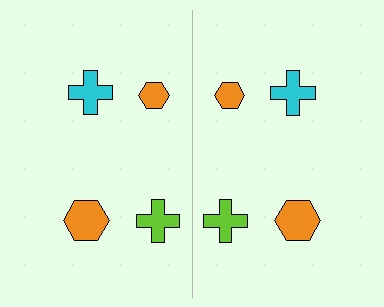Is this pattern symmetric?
Yes, this pattern has bilateral (reflection) symmetry.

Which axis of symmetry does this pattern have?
The pattern has a vertical axis of symmetry running through the center of the image.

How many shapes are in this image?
There are 8 shapes in this image.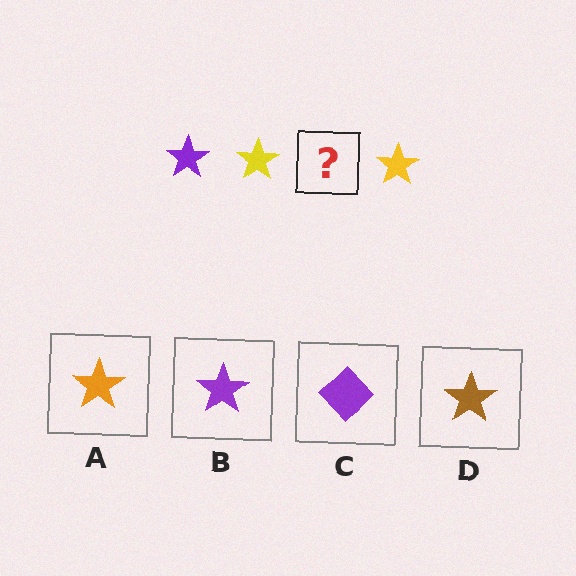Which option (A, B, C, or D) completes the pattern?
B.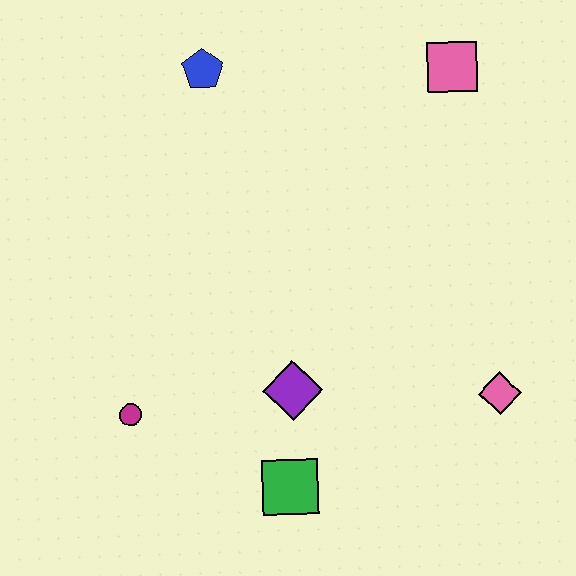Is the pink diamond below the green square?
No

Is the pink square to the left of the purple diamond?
No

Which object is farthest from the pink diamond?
The blue pentagon is farthest from the pink diamond.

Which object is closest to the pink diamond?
The purple diamond is closest to the pink diamond.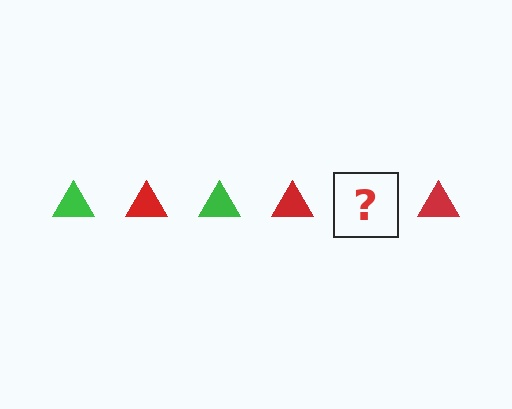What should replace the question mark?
The question mark should be replaced with a green triangle.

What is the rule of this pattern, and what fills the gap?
The rule is that the pattern cycles through green, red triangles. The gap should be filled with a green triangle.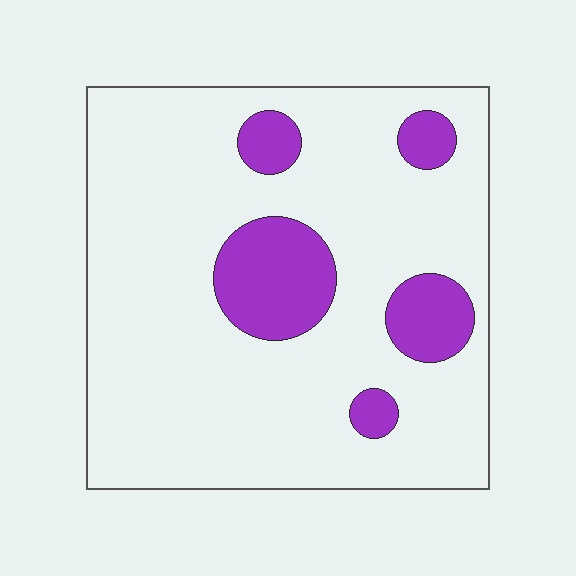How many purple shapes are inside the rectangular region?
5.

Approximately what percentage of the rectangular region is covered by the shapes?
Approximately 15%.